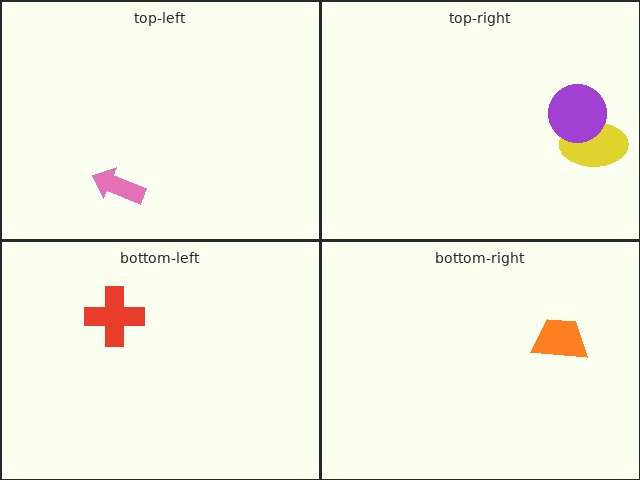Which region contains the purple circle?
The top-right region.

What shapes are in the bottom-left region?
The red cross.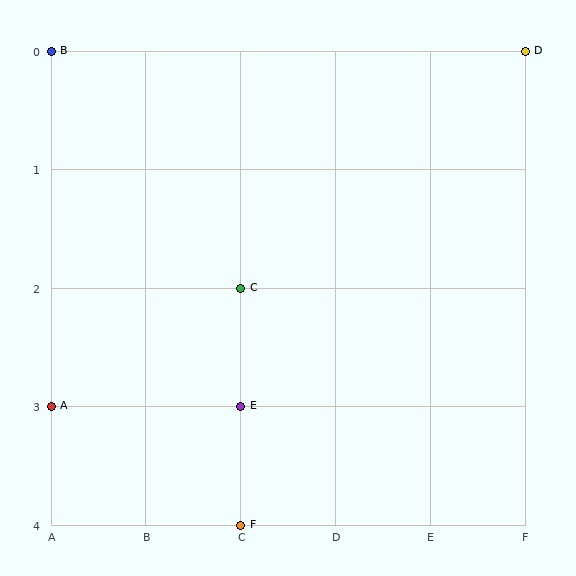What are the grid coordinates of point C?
Point C is at grid coordinates (C, 2).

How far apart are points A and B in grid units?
Points A and B are 3 rows apart.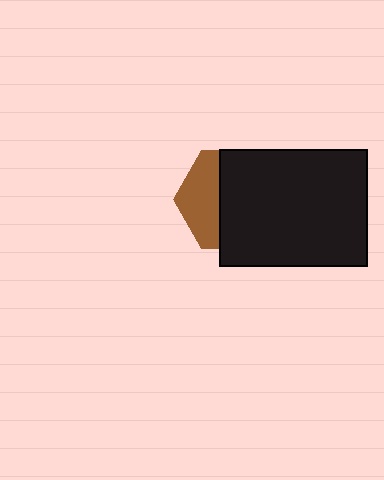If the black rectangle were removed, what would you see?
You would see the complete brown hexagon.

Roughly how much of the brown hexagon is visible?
A small part of it is visible (roughly 38%).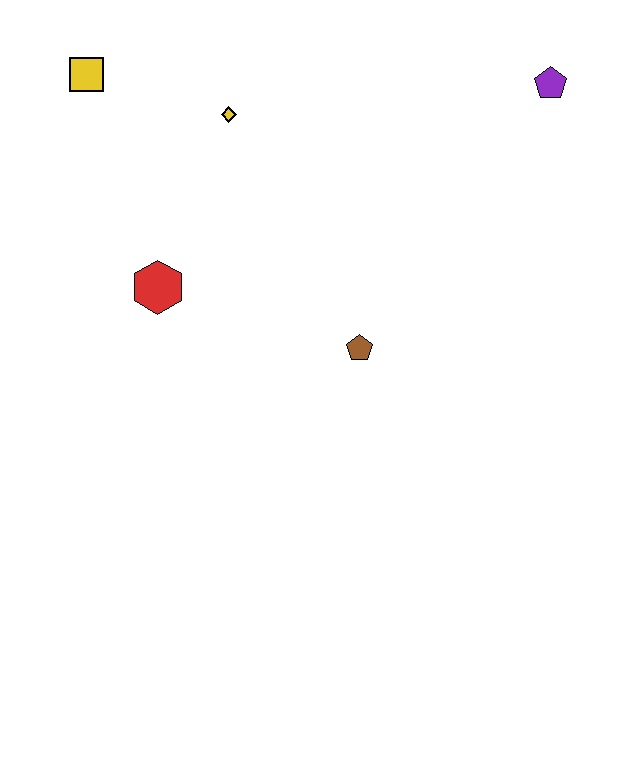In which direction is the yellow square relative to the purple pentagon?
The yellow square is to the left of the purple pentagon.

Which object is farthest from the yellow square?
The purple pentagon is farthest from the yellow square.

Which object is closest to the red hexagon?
The yellow diamond is closest to the red hexagon.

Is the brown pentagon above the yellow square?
No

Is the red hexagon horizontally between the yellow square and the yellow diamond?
Yes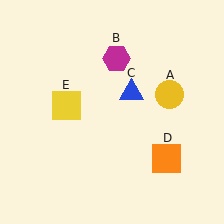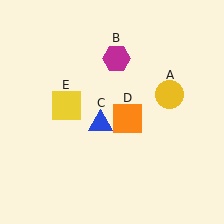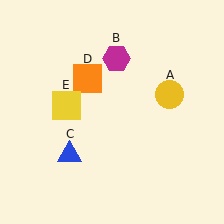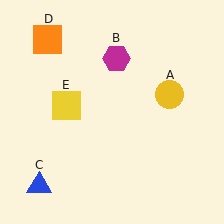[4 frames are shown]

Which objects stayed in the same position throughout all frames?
Yellow circle (object A) and magenta hexagon (object B) and yellow square (object E) remained stationary.